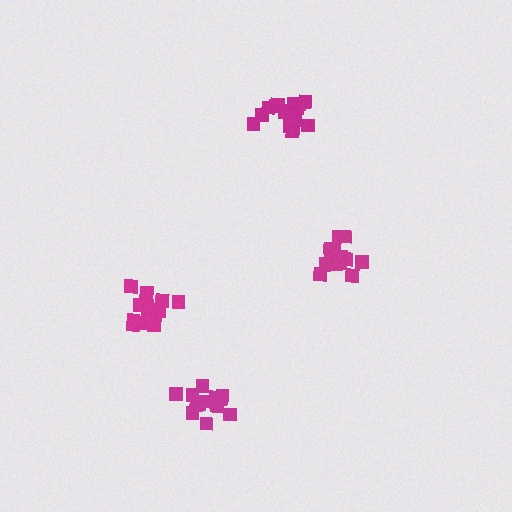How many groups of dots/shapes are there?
There are 4 groups.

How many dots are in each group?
Group 1: 15 dots, Group 2: 16 dots, Group 3: 16 dots, Group 4: 19 dots (66 total).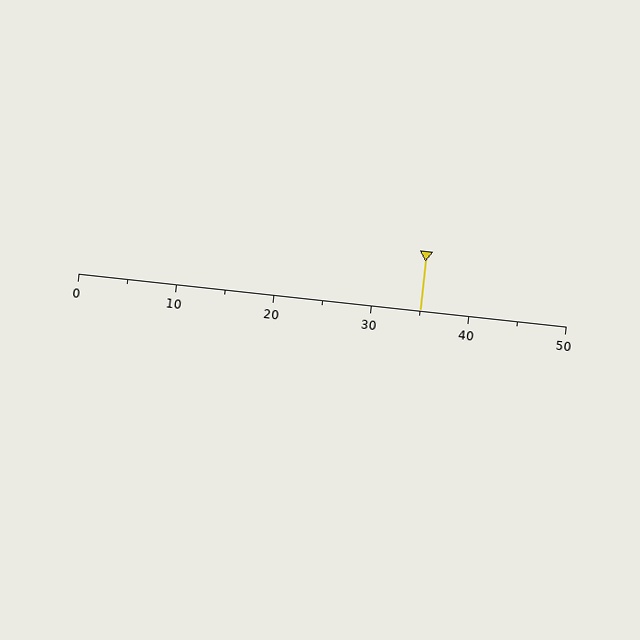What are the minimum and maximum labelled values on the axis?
The axis runs from 0 to 50.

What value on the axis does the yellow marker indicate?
The marker indicates approximately 35.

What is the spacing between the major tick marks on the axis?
The major ticks are spaced 10 apart.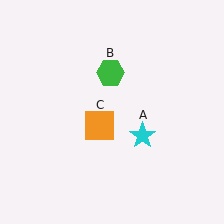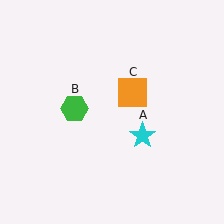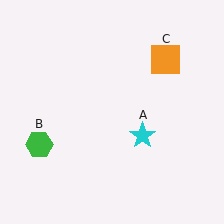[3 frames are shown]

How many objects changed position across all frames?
2 objects changed position: green hexagon (object B), orange square (object C).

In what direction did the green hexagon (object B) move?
The green hexagon (object B) moved down and to the left.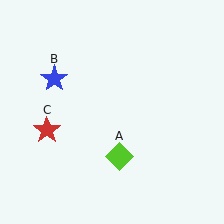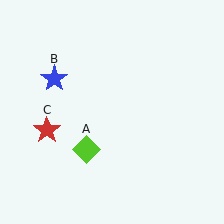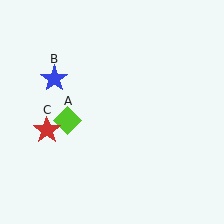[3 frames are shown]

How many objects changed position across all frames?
1 object changed position: lime diamond (object A).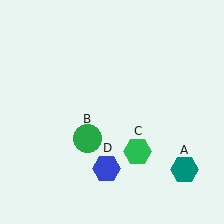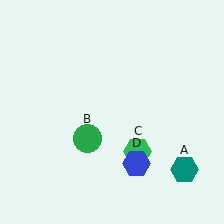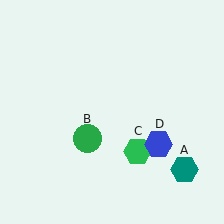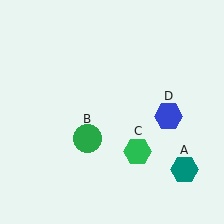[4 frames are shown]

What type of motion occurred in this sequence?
The blue hexagon (object D) rotated counterclockwise around the center of the scene.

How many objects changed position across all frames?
1 object changed position: blue hexagon (object D).